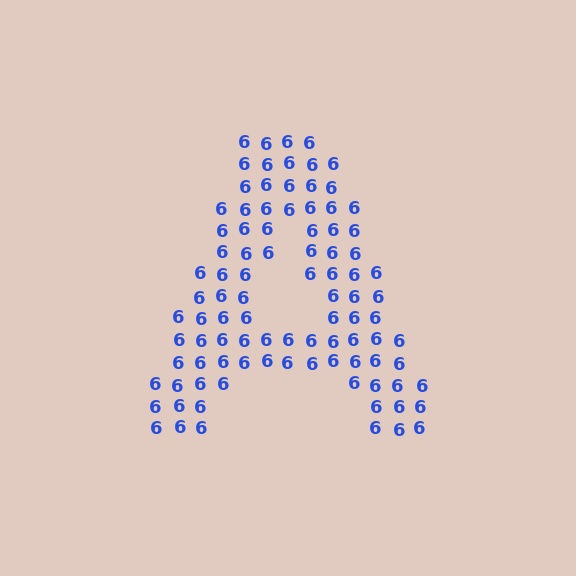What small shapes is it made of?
It is made of small digit 6's.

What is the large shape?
The large shape is the letter A.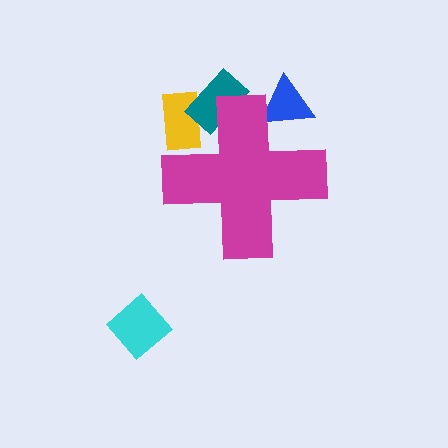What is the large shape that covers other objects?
A magenta cross.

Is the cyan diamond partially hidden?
No, the cyan diamond is fully visible.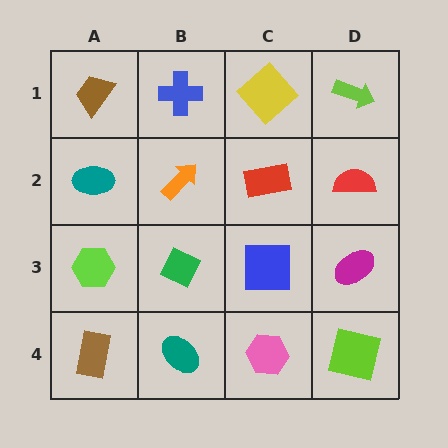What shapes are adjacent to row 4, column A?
A lime hexagon (row 3, column A), a teal ellipse (row 4, column B).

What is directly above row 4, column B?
A green diamond.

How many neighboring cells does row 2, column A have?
3.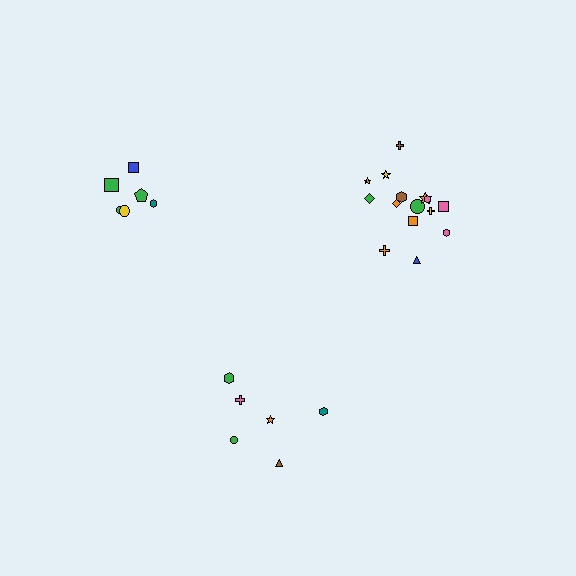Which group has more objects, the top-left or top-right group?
The top-right group.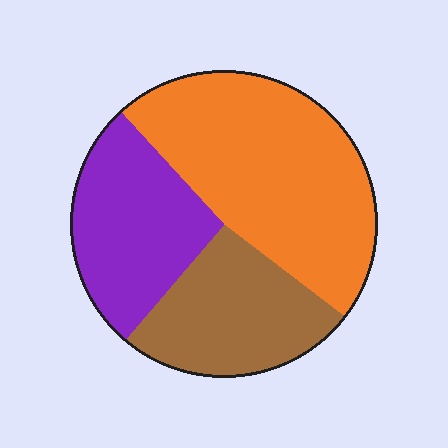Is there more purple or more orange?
Orange.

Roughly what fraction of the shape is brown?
Brown takes up about one quarter (1/4) of the shape.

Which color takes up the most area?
Orange, at roughly 45%.